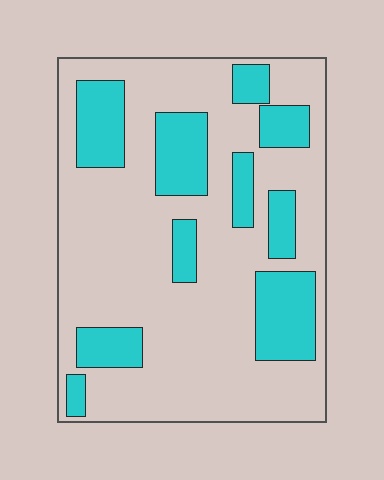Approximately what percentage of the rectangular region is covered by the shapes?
Approximately 25%.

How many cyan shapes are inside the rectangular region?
10.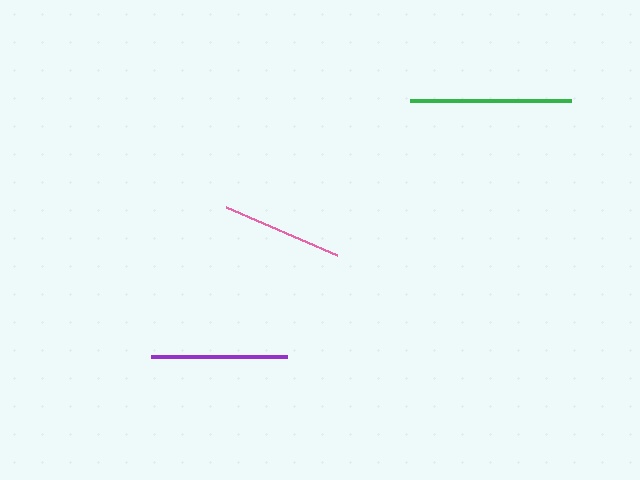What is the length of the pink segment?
The pink segment is approximately 121 pixels long.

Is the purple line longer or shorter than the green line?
The green line is longer than the purple line.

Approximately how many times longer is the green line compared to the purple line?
The green line is approximately 1.2 times the length of the purple line.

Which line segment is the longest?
The green line is the longest at approximately 161 pixels.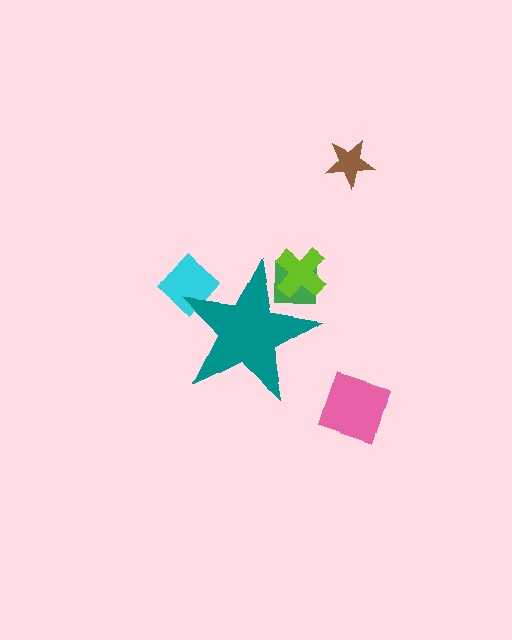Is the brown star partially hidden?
No, the brown star is fully visible.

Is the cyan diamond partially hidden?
Yes, the cyan diamond is partially hidden behind the teal star.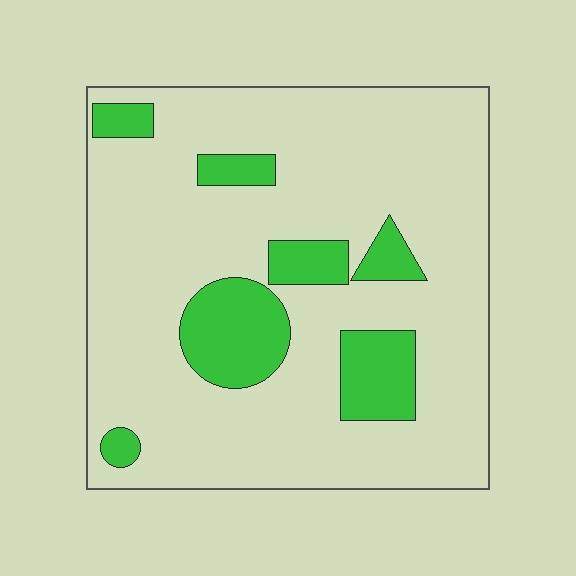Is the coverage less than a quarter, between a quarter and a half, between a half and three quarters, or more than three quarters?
Less than a quarter.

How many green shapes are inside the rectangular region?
7.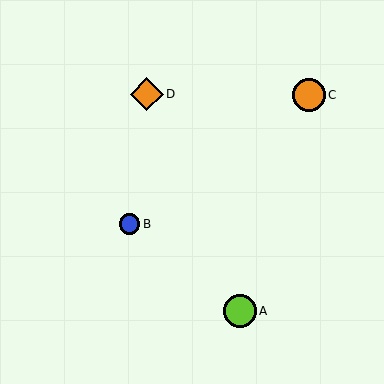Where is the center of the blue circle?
The center of the blue circle is at (130, 224).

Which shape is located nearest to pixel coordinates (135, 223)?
The blue circle (labeled B) at (130, 224) is nearest to that location.